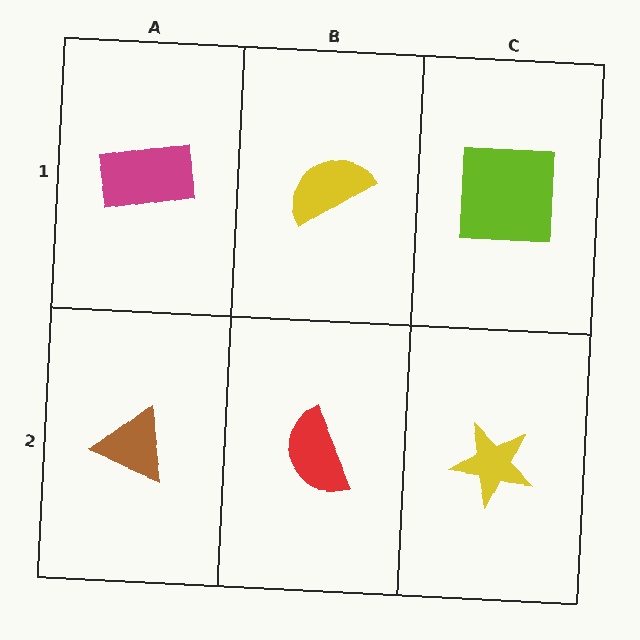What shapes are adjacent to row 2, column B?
A yellow semicircle (row 1, column B), a brown triangle (row 2, column A), a yellow star (row 2, column C).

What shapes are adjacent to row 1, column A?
A brown triangle (row 2, column A), a yellow semicircle (row 1, column B).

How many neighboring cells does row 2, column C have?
2.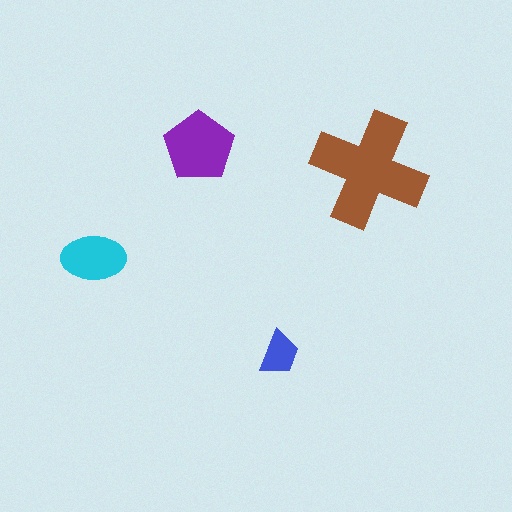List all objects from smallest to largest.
The blue trapezoid, the cyan ellipse, the purple pentagon, the brown cross.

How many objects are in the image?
There are 4 objects in the image.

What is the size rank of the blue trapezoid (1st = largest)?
4th.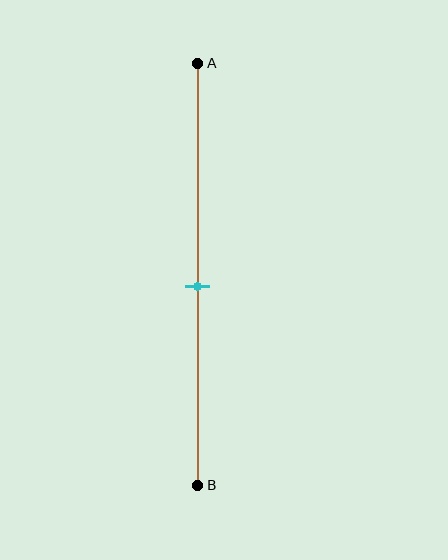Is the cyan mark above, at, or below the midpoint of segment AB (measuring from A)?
The cyan mark is approximately at the midpoint of segment AB.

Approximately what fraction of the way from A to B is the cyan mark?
The cyan mark is approximately 55% of the way from A to B.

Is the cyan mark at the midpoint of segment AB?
Yes, the mark is approximately at the midpoint.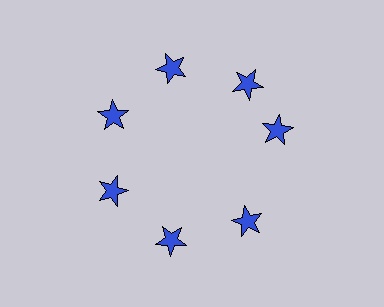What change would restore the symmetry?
The symmetry would be restored by rotating it back into even spacing with its neighbors so that all 7 stars sit at equal angles and equal distance from the center.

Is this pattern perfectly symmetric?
No. The 7 blue stars are arranged in a ring, but one element near the 3 o'clock position is rotated out of alignment along the ring, breaking the 7-fold rotational symmetry.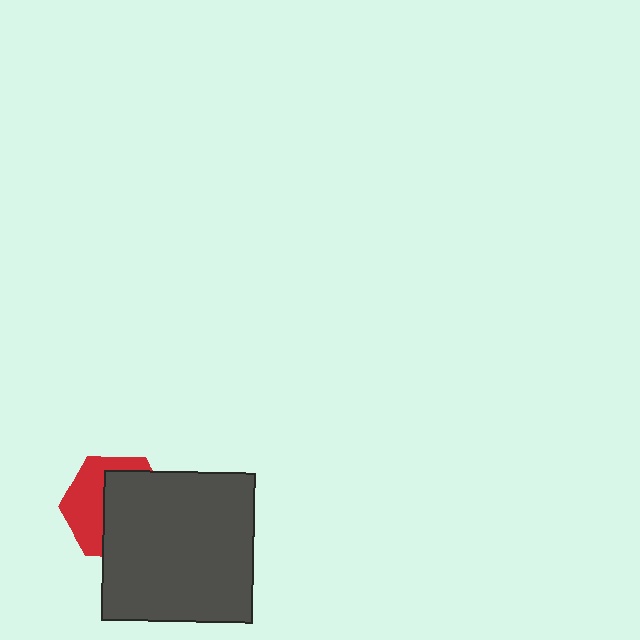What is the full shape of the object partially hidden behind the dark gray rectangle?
The partially hidden object is a red hexagon.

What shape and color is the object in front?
The object in front is a dark gray rectangle.